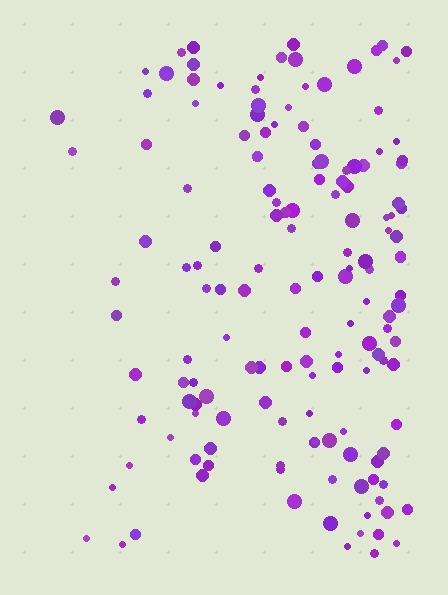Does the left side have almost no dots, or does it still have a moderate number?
Still a moderate number, just noticeably fewer than the right.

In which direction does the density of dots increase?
From left to right, with the right side densest.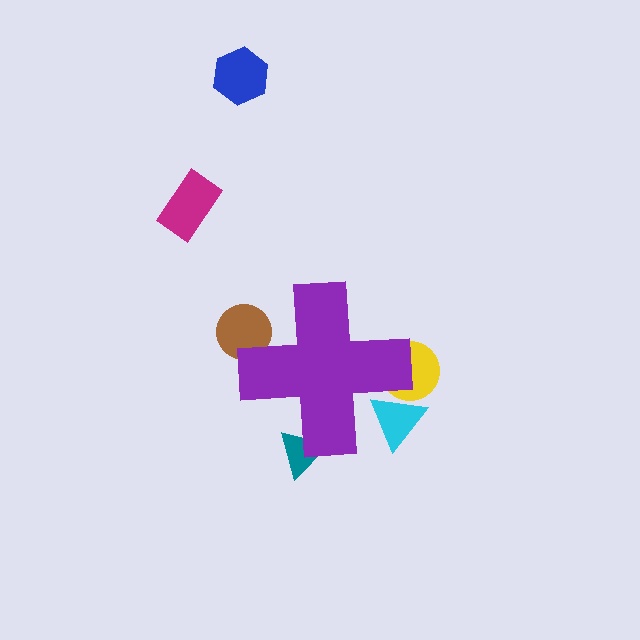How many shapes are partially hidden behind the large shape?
4 shapes are partially hidden.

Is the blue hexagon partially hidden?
No, the blue hexagon is fully visible.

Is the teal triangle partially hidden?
Yes, the teal triangle is partially hidden behind the purple cross.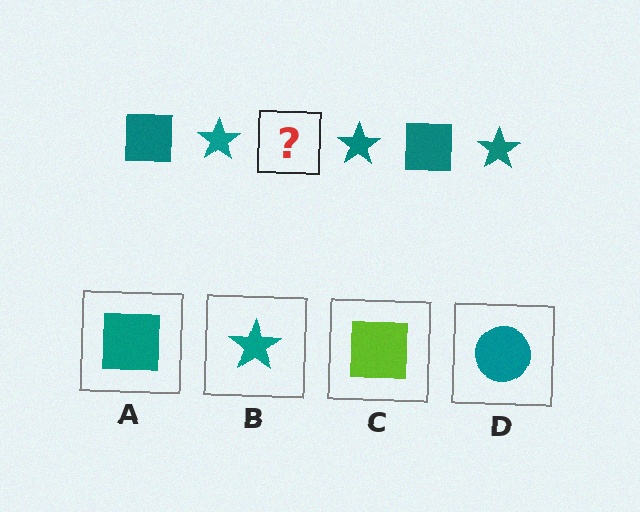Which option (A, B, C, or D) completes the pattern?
A.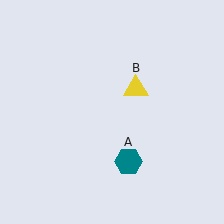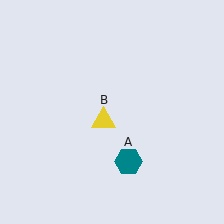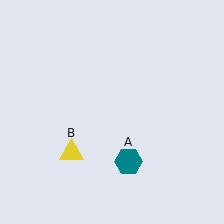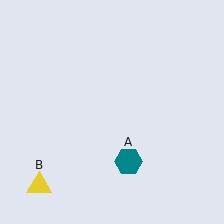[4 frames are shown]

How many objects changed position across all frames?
1 object changed position: yellow triangle (object B).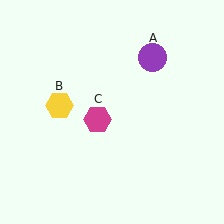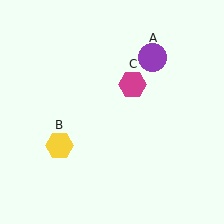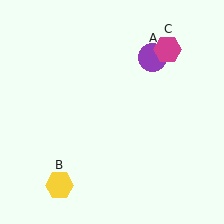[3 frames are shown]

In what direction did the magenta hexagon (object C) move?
The magenta hexagon (object C) moved up and to the right.